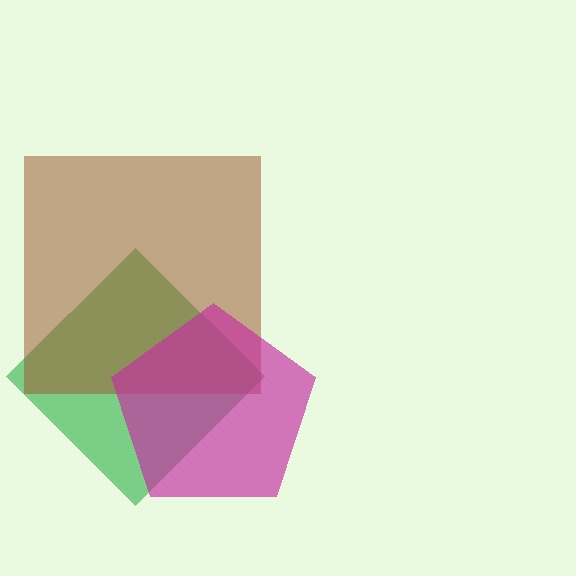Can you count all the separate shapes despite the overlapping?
Yes, there are 3 separate shapes.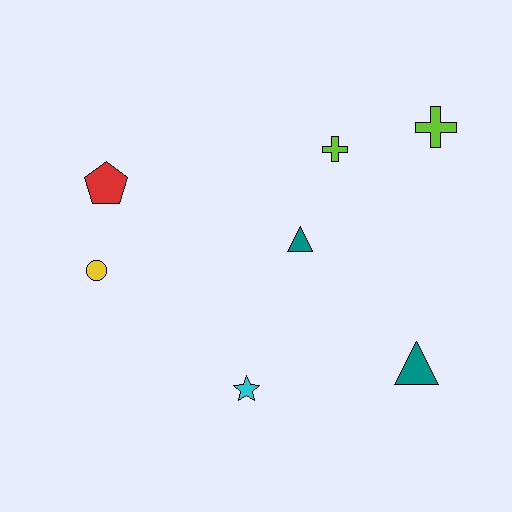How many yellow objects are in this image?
There is 1 yellow object.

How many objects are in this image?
There are 7 objects.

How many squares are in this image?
There are no squares.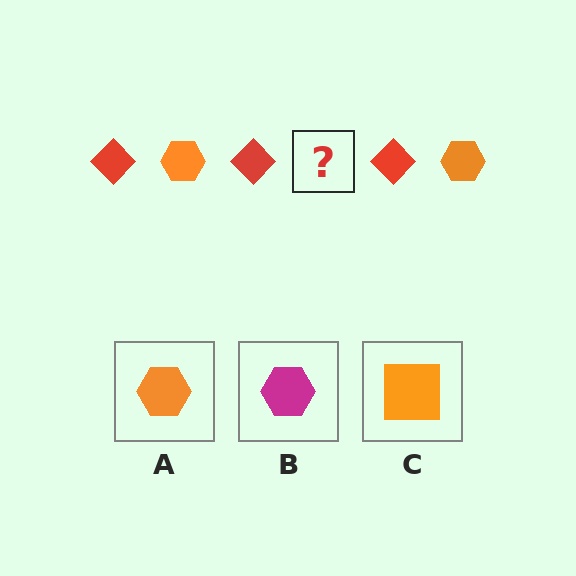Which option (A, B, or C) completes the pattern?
A.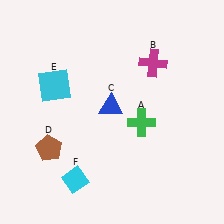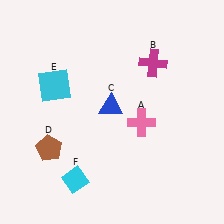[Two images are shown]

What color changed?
The cross (A) changed from green in Image 1 to pink in Image 2.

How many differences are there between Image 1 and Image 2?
There is 1 difference between the two images.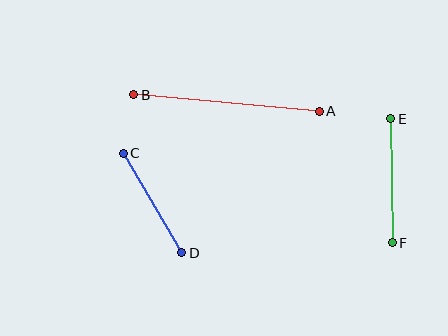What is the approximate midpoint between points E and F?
The midpoint is at approximately (392, 181) pixels.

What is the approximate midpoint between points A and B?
The midpoint is at approximately (227, 103) pixels.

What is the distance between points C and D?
The distance is approximately 116 pixels.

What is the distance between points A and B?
The distance is approximately 186 pixels.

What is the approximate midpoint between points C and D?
The midpoint is at approximately (153, 203) pixels.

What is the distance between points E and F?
The distance is approximately 124 pixels.